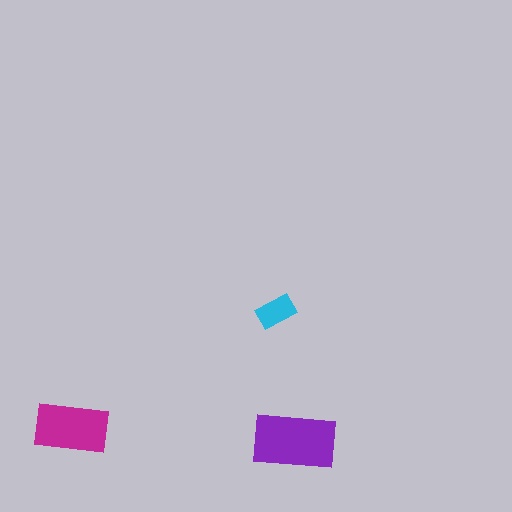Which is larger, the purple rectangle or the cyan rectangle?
The purple one.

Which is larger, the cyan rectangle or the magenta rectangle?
The magenta one.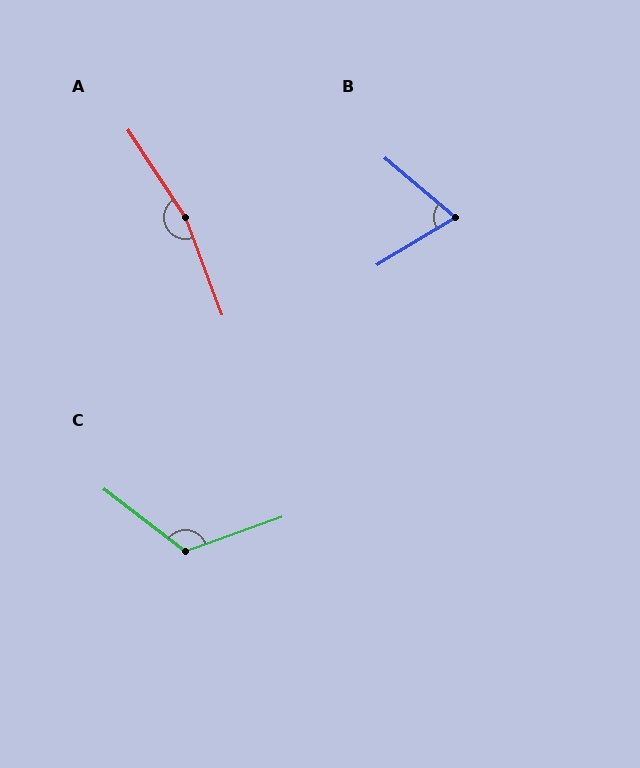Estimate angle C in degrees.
Approximately 123 degrees.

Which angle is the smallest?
B, at approximately 71 degrees.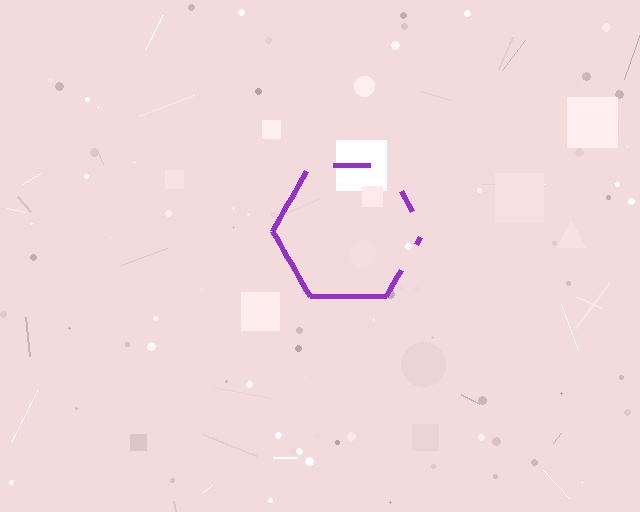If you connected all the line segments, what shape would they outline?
They would outline a hexagon.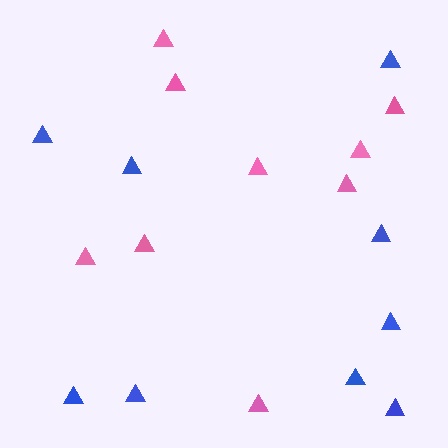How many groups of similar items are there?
There are 2 groups: one group of pink triangles (9) and one group of blue triangles (9).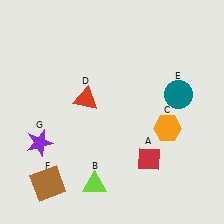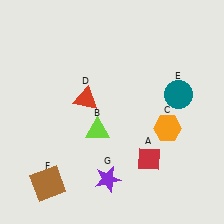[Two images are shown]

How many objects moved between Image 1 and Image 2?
2 objects moved between the two images.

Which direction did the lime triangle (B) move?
The lime triangle (B) moved up.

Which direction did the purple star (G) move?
The purple star (G) moved right.